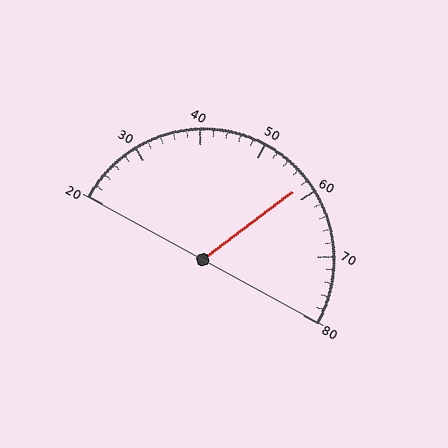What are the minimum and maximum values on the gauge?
The gauge ranges from 20 to 80.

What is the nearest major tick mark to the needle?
The nearest major tick mark is 60.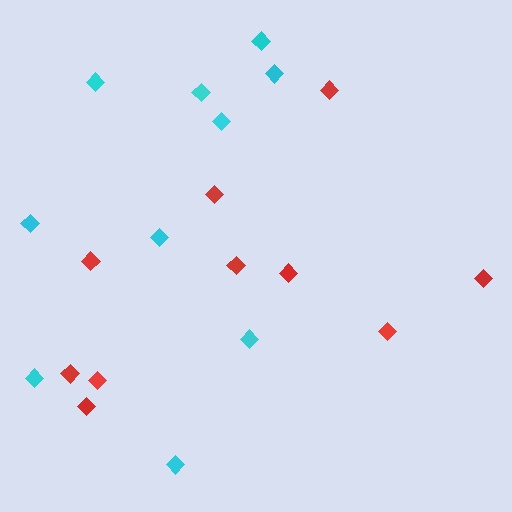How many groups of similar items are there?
There are 2 groups: one group of red diamonds (10) and one group of cyan diamonds (10).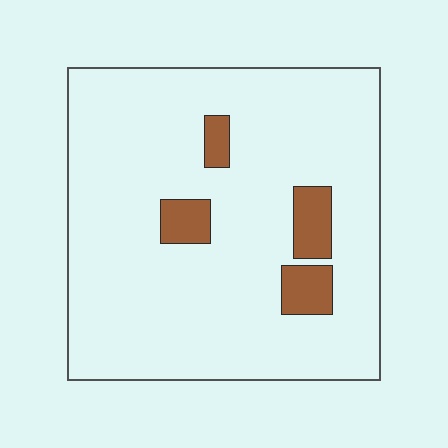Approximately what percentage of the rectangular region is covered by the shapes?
Approximately 10%.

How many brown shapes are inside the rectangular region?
4.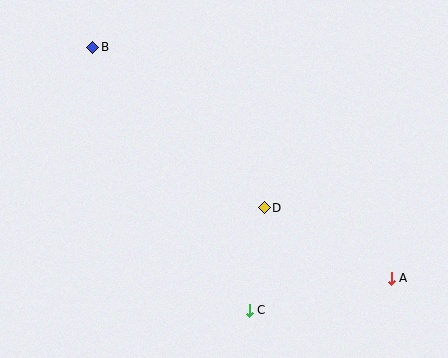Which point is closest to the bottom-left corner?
Point C is closest to the bottom-left corner.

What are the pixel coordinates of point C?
Point C is at (249, 310).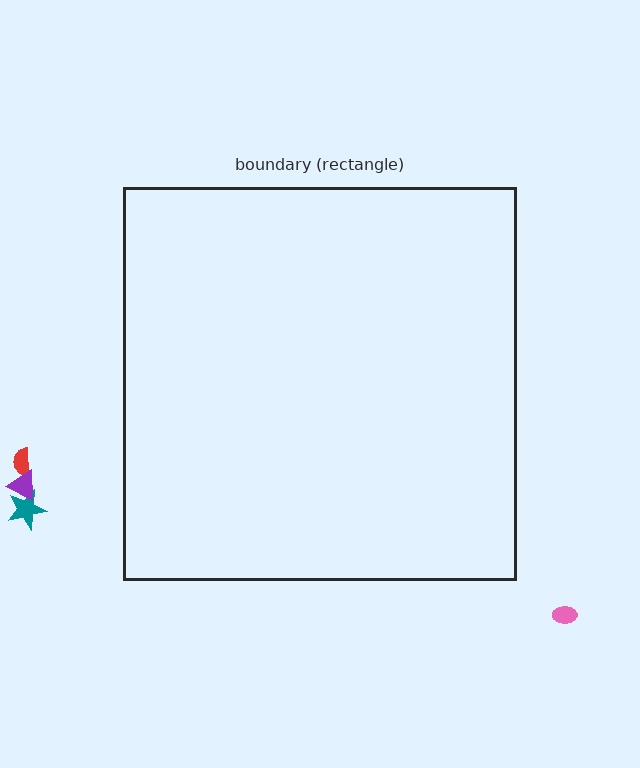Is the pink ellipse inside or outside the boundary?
Outside.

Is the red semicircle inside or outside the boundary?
Outside.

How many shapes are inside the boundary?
0 inside, 4 outside.